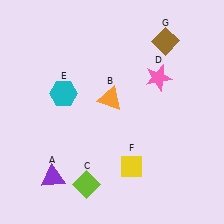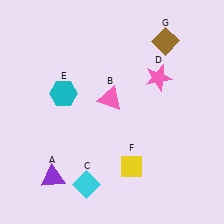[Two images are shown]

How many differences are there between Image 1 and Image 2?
There are 2 differences between the two images.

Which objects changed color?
B changed from orange to pink. C changed from lime to cyan.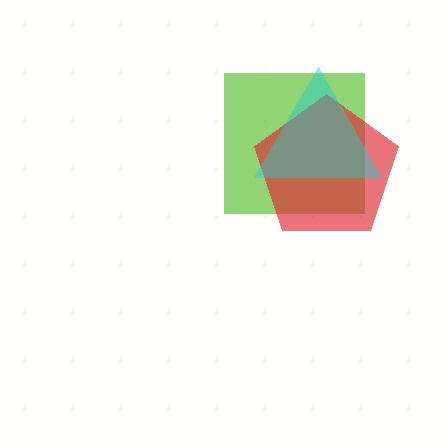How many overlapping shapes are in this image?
There are 3 overlapping shapes in the image.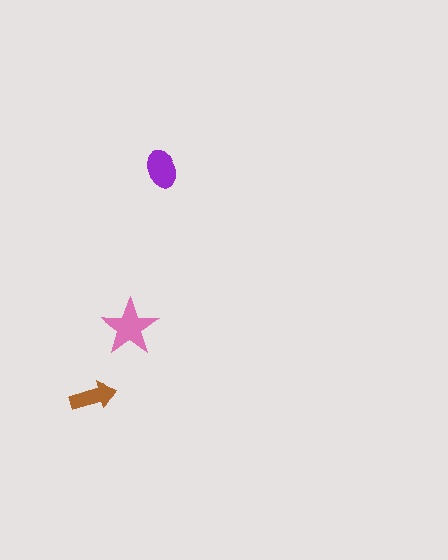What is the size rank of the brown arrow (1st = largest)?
3rd.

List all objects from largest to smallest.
The pink star, the purple ellipse, the brown arrow.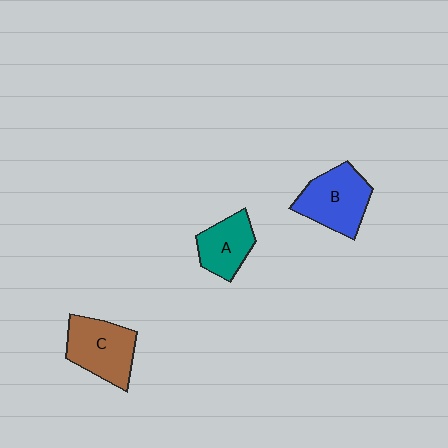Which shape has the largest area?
Shape B (blue).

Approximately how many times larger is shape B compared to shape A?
Approximately 1.4 times.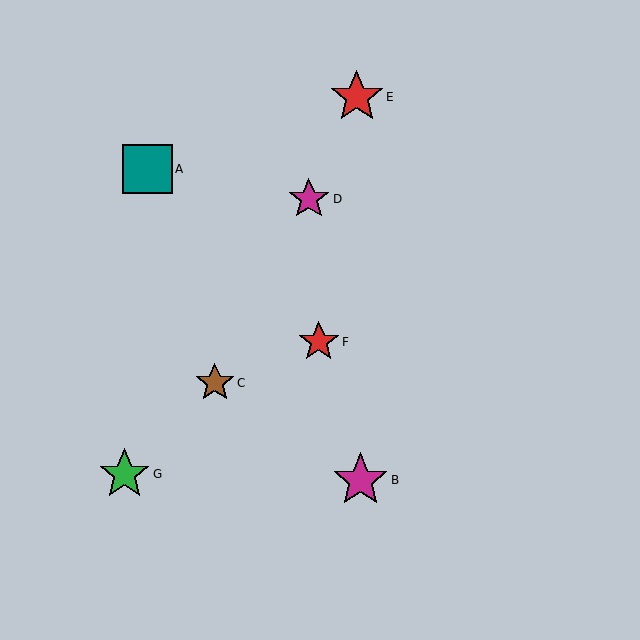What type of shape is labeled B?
Shape B is a magenta star.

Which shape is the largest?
The magenta star (labeled B) is the largest.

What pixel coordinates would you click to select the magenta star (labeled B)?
Click at (361, 480) to select the magenta star B.